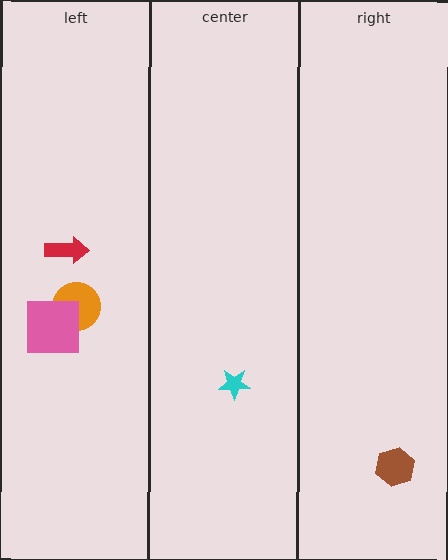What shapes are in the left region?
The red arrow, the orange circle, the pink square.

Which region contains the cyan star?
The center region.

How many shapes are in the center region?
1.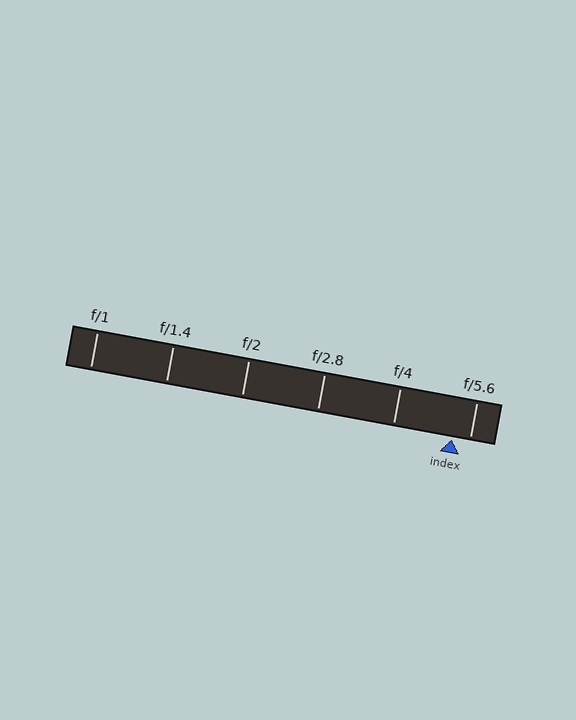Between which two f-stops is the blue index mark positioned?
The index mark is between f/4 and f/5.6.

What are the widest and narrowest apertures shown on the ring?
The widest aperture shown is f/1 and the narrowest is f/5.6.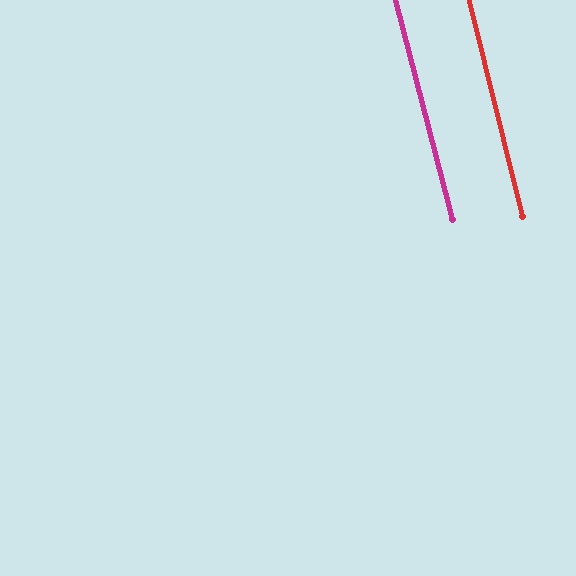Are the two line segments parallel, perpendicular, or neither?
Parallel — their directions differ by only 0.5°.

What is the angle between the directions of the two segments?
Approximately 0 degrees.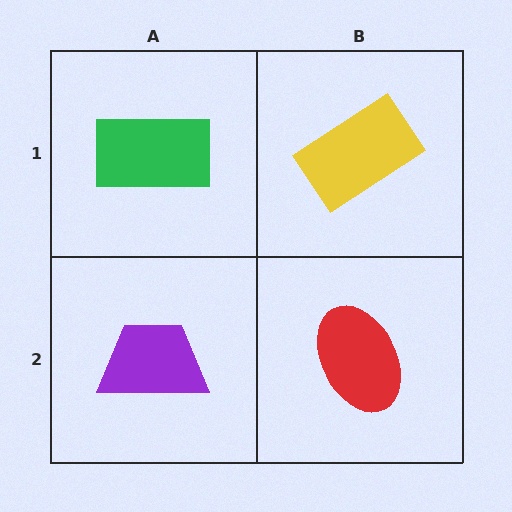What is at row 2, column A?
A purple trapezoid.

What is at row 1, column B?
A yellow rectangle.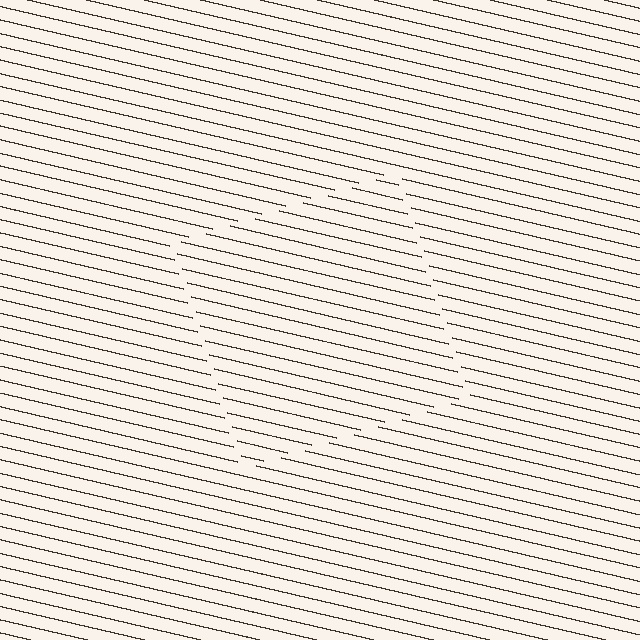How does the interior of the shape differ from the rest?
The interior of the shape contains the same grating, shifted by half a period — the contour is defined by the phase discontinuity where line-ends from the inner and outer gratings abut.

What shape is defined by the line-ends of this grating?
An illusory square. The interior of the shape contains the same grating, shifted by half a period — the contour is defined by the phase discontinuity where line-ends from the inner and outer gratings abut.